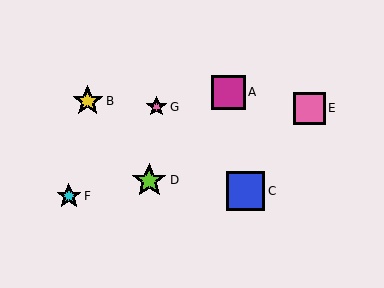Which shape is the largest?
The blue square (labeled C) is the largest.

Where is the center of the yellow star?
The center of the yellow star is at (88, 101).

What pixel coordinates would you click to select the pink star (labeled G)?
Click at (156, 107) to select the pink star G.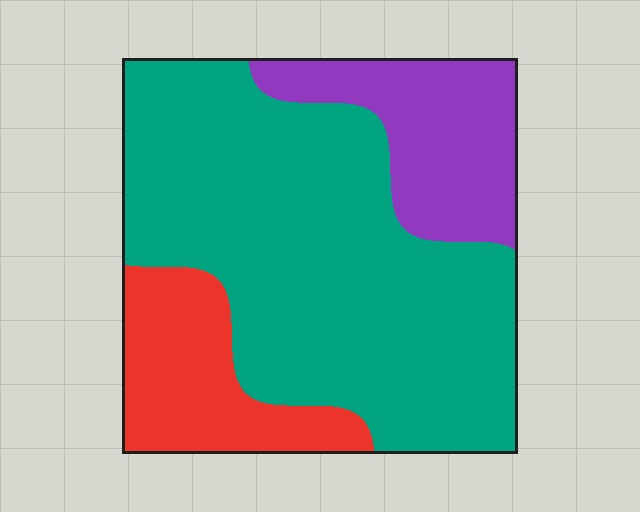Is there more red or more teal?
Teal.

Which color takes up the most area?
Teal, at roughly 65%.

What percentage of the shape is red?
Red covers 17% of the shape.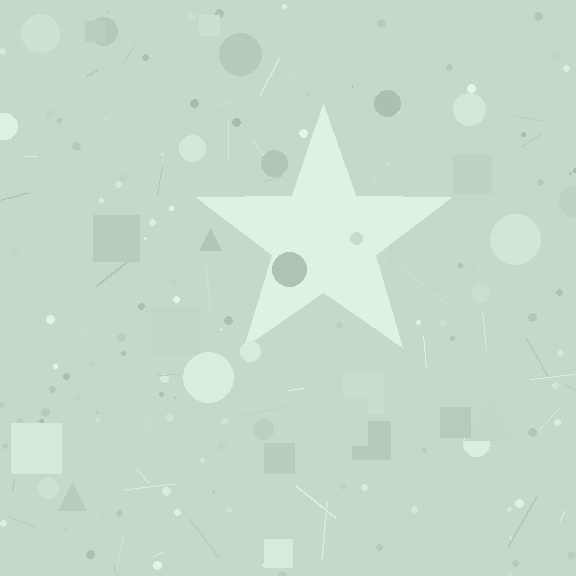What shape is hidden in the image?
A star is hidden in the image.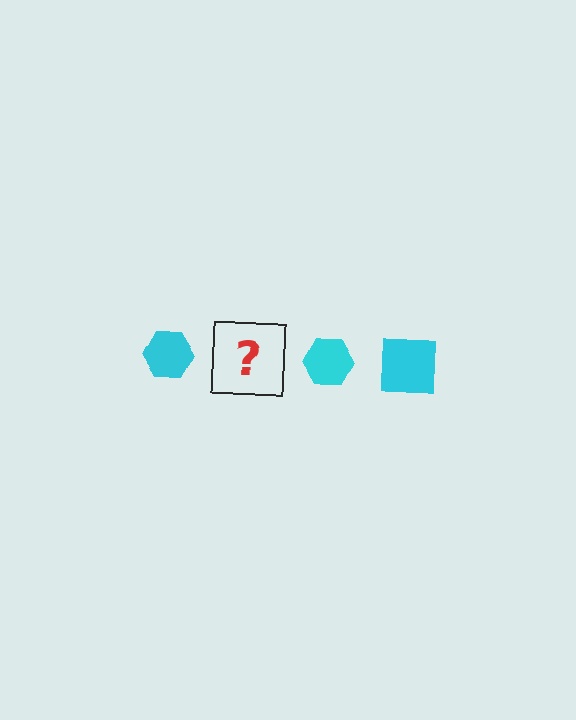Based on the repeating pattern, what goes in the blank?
The blank should be a cyan square.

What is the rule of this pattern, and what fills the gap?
The rule is that the pattern cycles through hexagon, square shapes in cyan. The gap should be filled with a cyan square.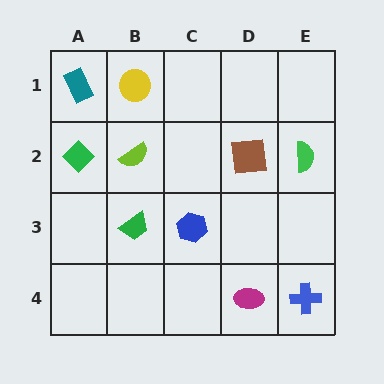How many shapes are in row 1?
2 shapes.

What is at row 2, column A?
A green diamond.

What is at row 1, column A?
A teal rectangle.